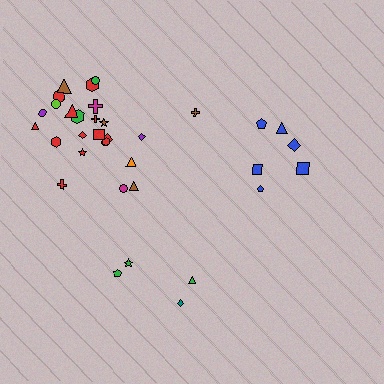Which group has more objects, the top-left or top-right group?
The top-left group.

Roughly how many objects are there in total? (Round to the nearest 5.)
Roughly 35 objects in total.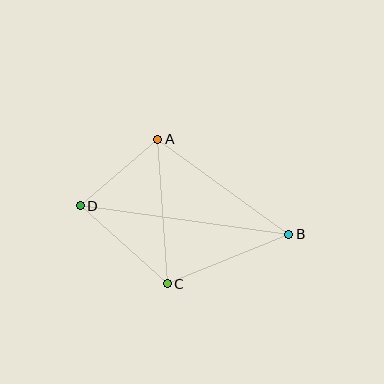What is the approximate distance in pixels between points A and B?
The distance between A and B is approximately 162 pixels.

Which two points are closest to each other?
Points A and D are closest to each other.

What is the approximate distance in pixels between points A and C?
The distance between A and C is approximately 145 pixels.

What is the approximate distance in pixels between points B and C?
The distance between B and C is approximately 131 pixels.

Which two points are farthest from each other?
Points B and D are farthest from each other.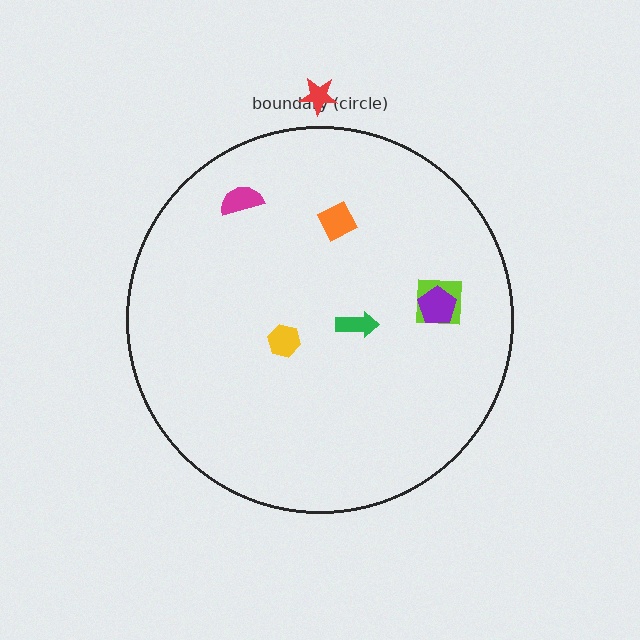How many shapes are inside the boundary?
6 inside, 1 outside.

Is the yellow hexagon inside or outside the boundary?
Inside.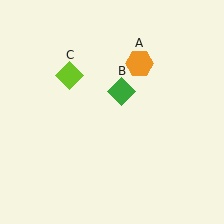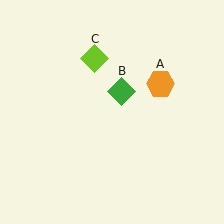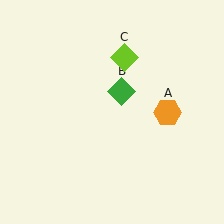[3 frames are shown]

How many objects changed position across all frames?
2 objects changed position: orange hexagon (object A), lime diamond (object C).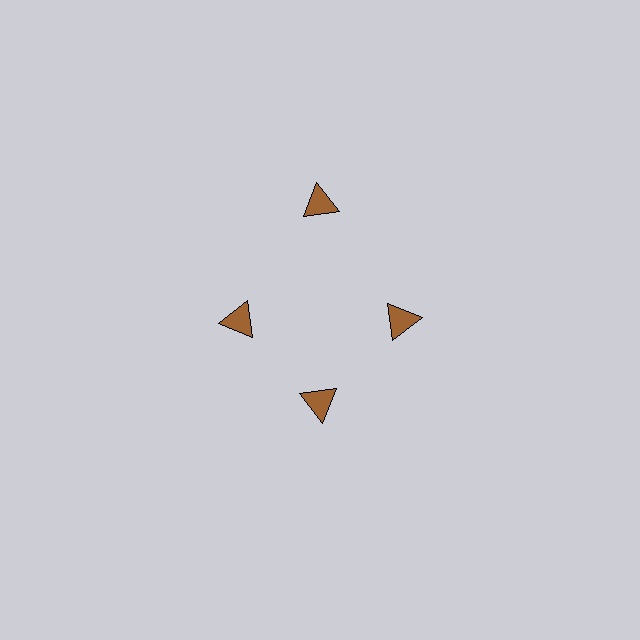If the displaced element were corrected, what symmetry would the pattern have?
It would have 4-fold rotational symmetry — the pattern would map onto itself every 90 degrees.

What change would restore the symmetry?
The symmetry would be restored by moving it inward, back onto the ring so that all 4 triangles sit at equal angles and equal distance from the center.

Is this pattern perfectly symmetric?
No. The 4 brown triangles are arranged in a ring, but one element near the 12 o'clock position is pushed outward from the center, breaking the 4-fold rotational symmetry.